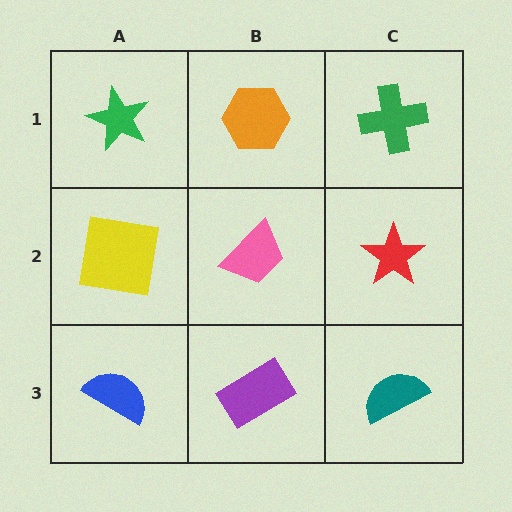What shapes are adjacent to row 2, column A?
A green star (row 1, column A), a blue semicircle (row 3, column A), a pink trapezoid (row 2, column B).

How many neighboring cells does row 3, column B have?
3.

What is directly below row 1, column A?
A yellow square.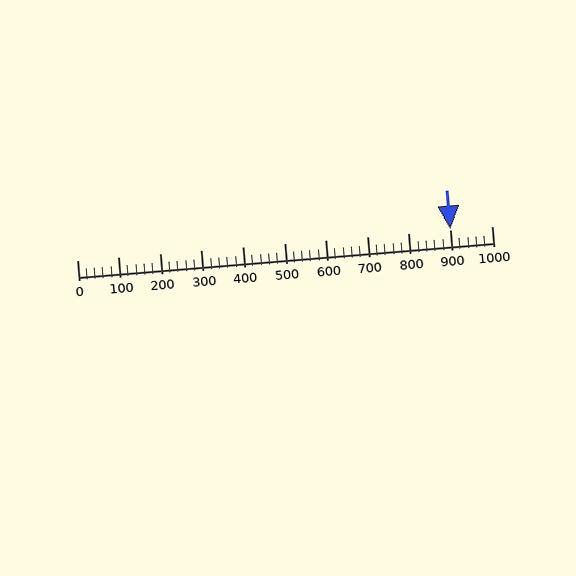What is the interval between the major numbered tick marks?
The major tick marks are spaced 100 units apart.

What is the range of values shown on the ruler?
The ruler shows values from 0 to 1000.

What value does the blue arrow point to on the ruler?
The blue arrow points to approximately 900.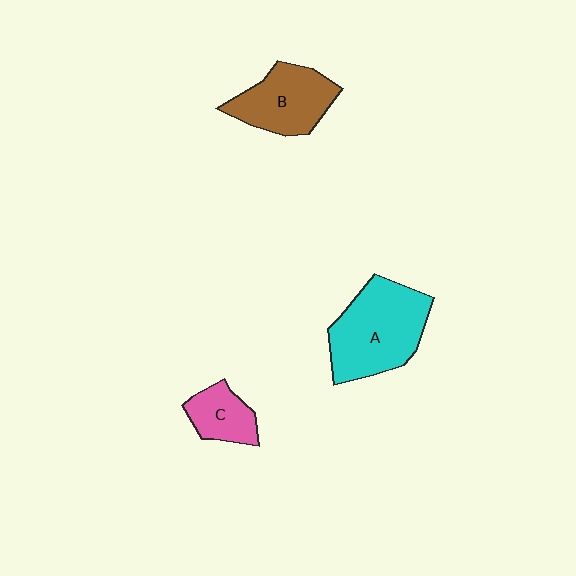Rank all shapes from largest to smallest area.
From largest to smallest: A (cyan), B (brown), C (pink).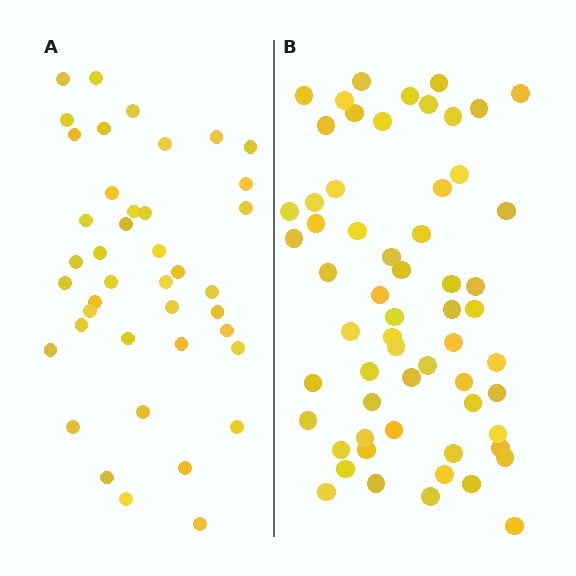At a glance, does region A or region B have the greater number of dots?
Region B (the right region) has more dots.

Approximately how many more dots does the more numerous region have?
Region B has approximately 20 more dots than region A.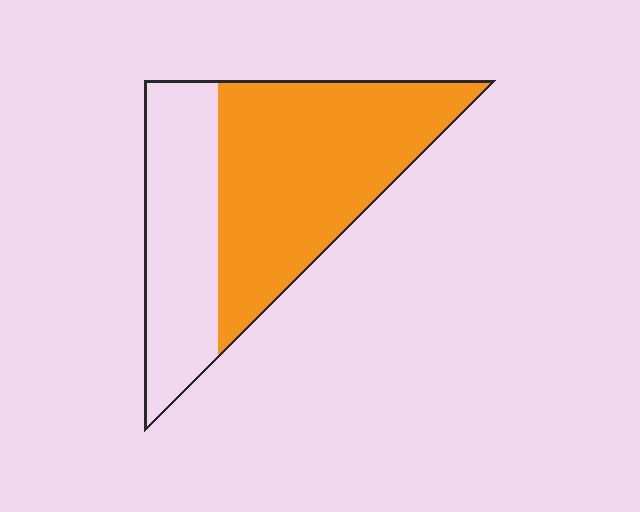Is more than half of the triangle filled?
Yes.